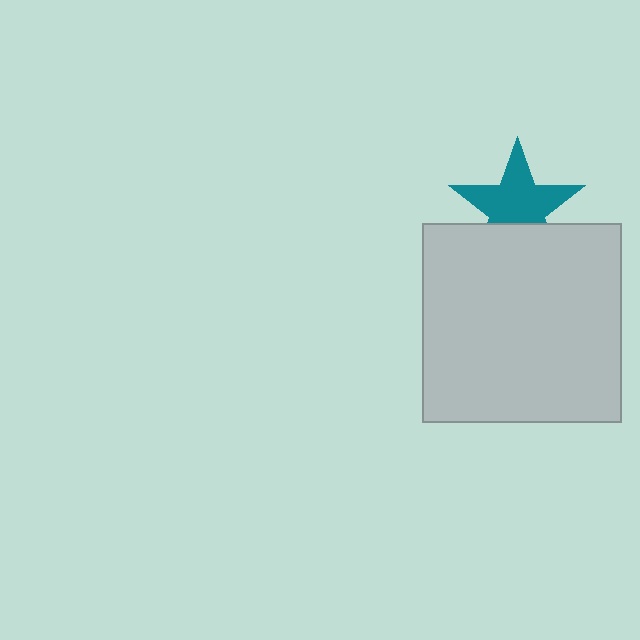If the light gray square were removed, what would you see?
You would see the complete teal star.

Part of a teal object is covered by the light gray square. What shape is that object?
It is a star.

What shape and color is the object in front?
The object in front is a light gray square.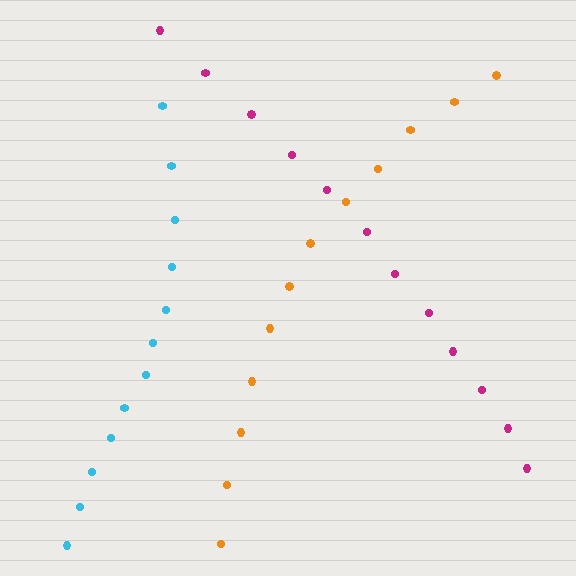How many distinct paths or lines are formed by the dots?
There are 3 distinct paths.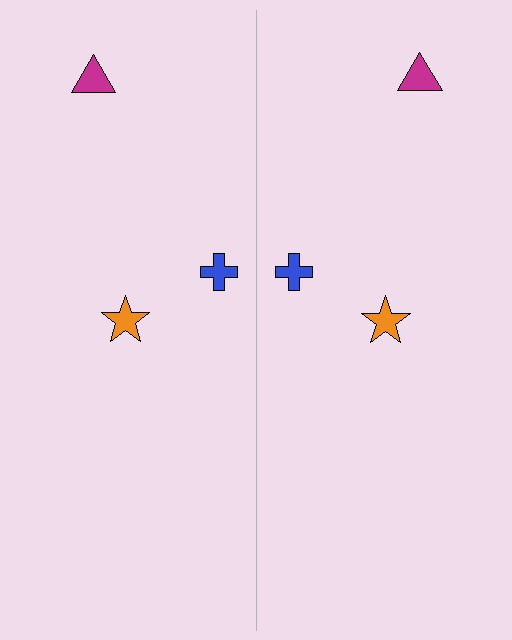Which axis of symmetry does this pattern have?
The pattern has a vertical axis of symmetry running through the center of the image.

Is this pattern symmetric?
Yes, this pattern has bilateral (reflection) symmetry.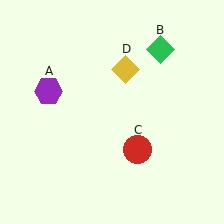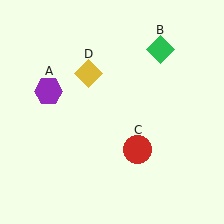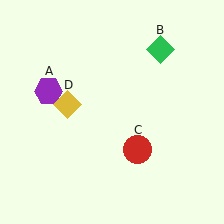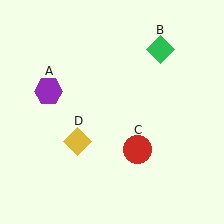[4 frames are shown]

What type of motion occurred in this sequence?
The yellow diamond (object D) rotated counterclockwise around the center of the scene.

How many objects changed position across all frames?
1 object changed position: yellow diamond (object D).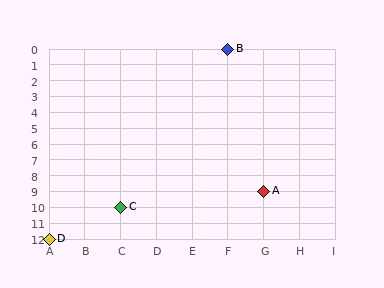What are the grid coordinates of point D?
Point D is at grid coordinates (A, 12).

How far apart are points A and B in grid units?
Points A and B are 1 column and 9 rows apart (about 9.1 grid units diagonally).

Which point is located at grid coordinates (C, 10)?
Point C is at (C, 10).